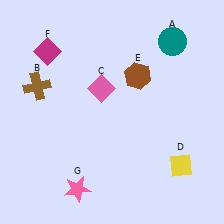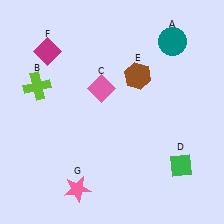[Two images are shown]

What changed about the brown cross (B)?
In Image 1, B is brown. In Image 2, it changed to lime.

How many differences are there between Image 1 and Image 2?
There are 2 differences between the two images.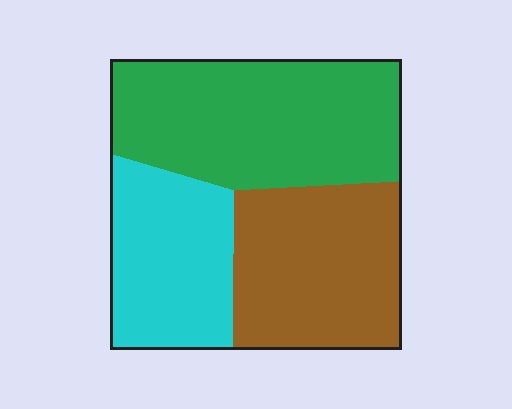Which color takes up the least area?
Cyan, at roughly 25%.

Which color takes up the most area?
Green, at roughly 40%.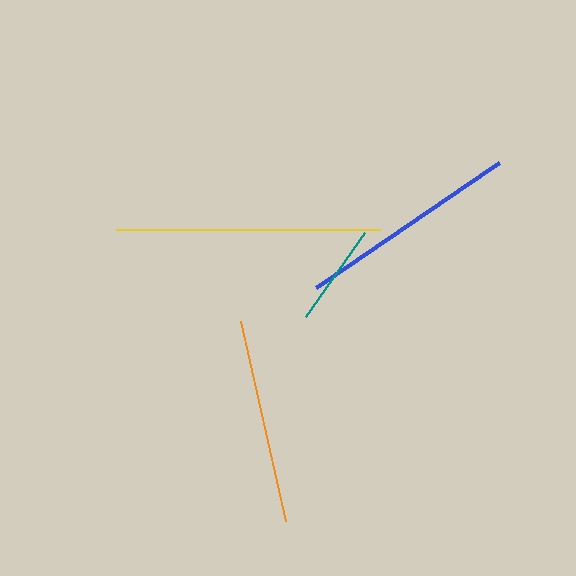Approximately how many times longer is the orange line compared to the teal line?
The orange line is approximately 2.0 times the length of the teal line.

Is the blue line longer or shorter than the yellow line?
The yellow line is longer than the blue line.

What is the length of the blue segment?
The blue segment is approximately 222 pixels long.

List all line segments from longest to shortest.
From longest to shortest: yellow, blue, orange, teal.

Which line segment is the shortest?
The teal line is the shortest at approximately 102 pixels.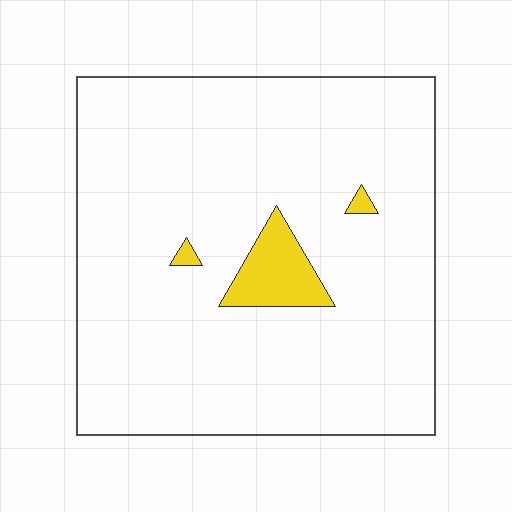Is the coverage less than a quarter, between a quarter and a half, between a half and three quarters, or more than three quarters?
Less than a quarter.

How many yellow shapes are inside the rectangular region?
3.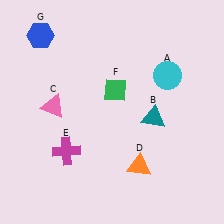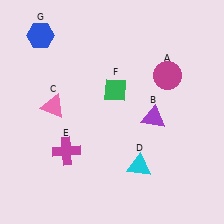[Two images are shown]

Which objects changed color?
A changed from cyan to magenta. B changed from teal to purple. D changed from orange to cyan.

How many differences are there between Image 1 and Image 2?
There are 3 differences between the two images.